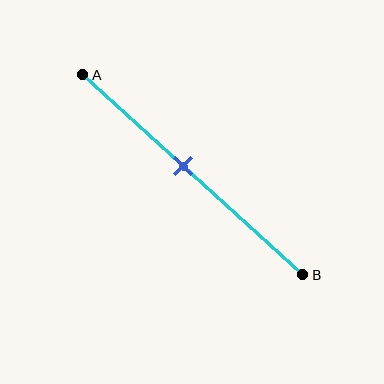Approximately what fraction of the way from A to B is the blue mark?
The blue mark is approximately 45% of the way from A to B.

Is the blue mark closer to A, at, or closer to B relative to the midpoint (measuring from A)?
The blue mark is closer to point A than the midpoint of segment AB.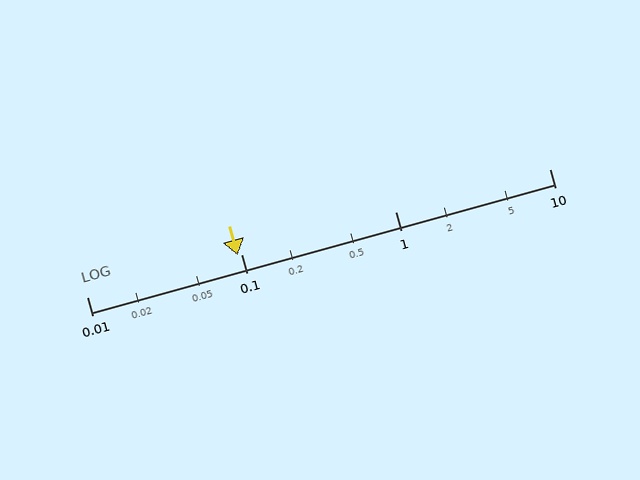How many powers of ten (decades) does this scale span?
The scale spans 3 decades, from 0.01 to 10.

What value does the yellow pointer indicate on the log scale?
The pointer indicates approximately 0.095.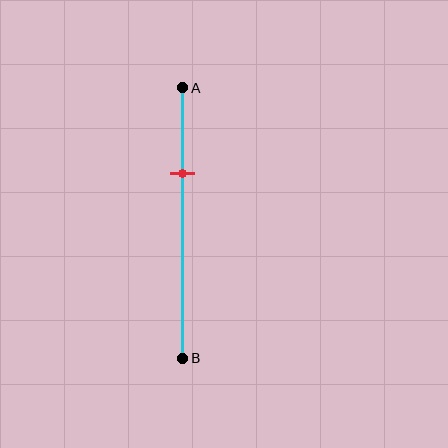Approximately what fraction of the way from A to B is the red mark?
The red mark is approximately 30% of the way from A to B.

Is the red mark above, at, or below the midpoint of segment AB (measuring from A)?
The red mark is above the midpoint of segment AB.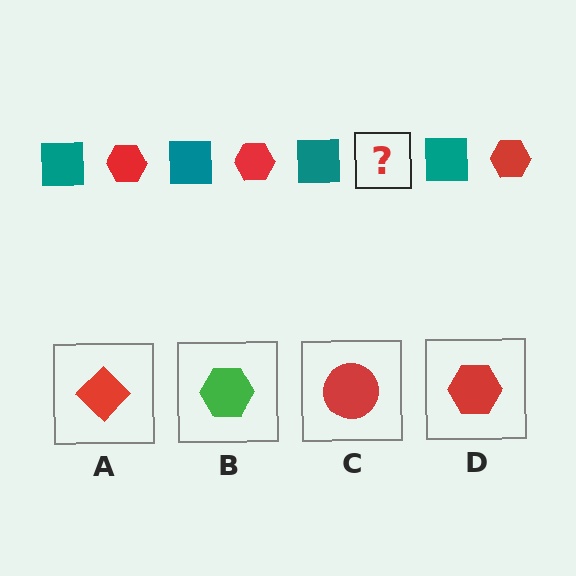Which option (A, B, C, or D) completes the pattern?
D.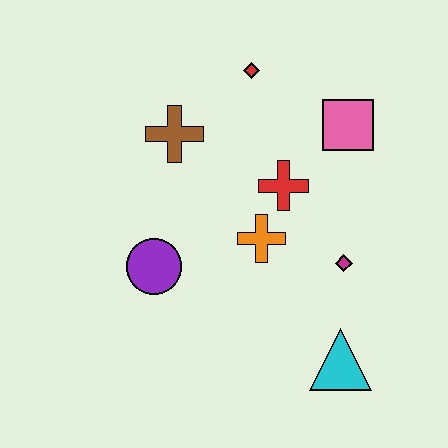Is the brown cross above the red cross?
Yes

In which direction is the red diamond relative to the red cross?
The red diamond is above the red cross.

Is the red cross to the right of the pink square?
No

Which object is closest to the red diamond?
The brown cross is closest to the red diamond.